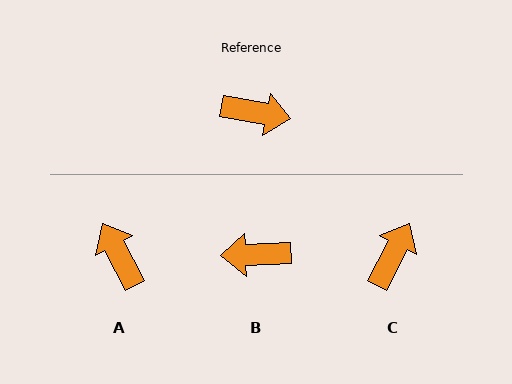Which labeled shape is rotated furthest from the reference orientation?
B, about 168 degrees away.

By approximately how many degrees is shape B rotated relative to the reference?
Approximately 168 degrees clockwise.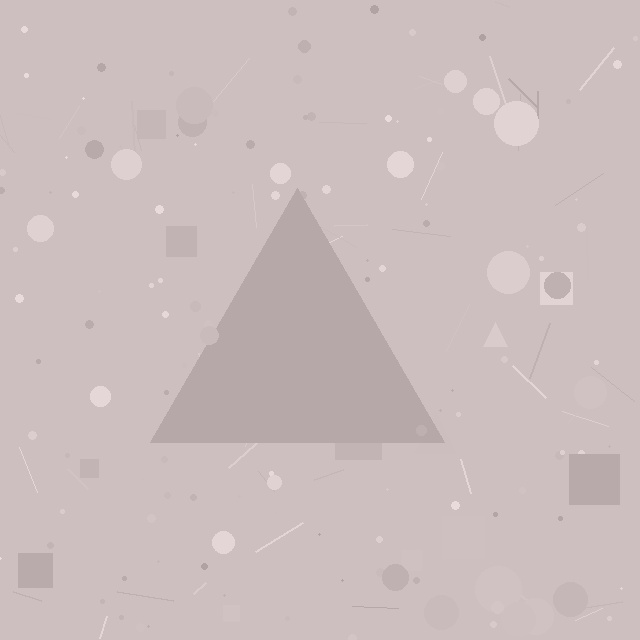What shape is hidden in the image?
A triangle is hidden in the image.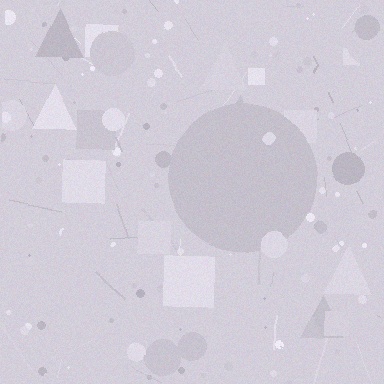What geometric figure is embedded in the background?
A circle is embedded in the background.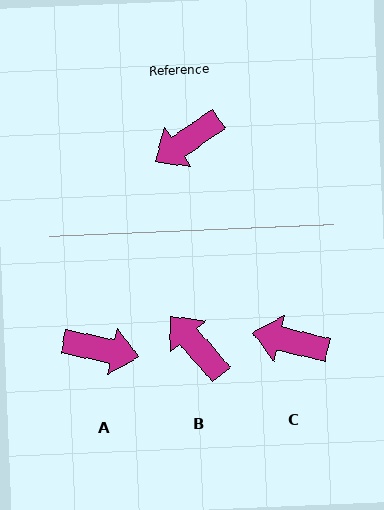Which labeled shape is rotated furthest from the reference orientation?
A, about 134 degrees away.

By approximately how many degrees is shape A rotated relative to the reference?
Approximately 134 degrees counter-clockwise.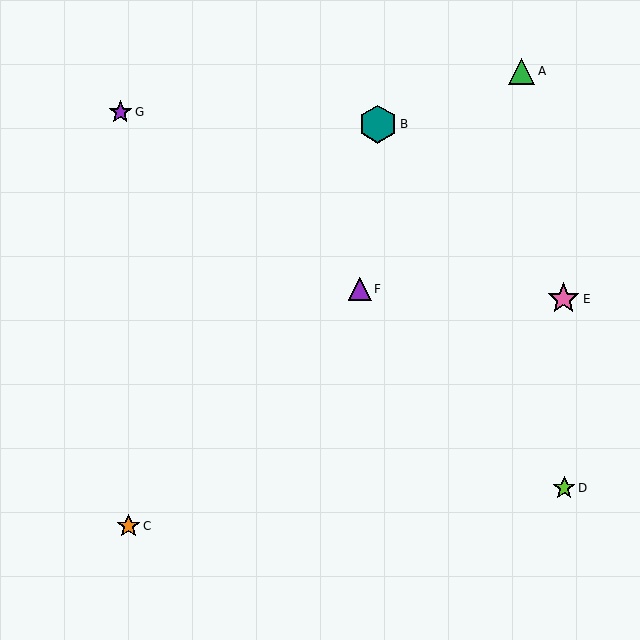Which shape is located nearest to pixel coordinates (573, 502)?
The lime star (labeled D) at (564, 488) is nearest to that location.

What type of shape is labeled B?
Shape B is a teal hexagon.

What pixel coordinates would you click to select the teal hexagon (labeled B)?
Click at (378, 124) to select the teal hexagon B.